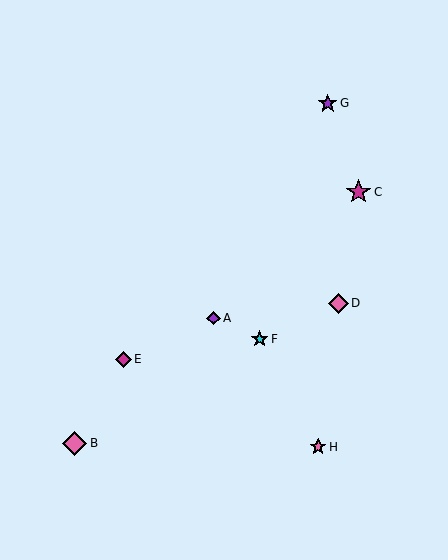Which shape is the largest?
The magenta star (labeled C) is the largest.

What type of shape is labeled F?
Shape F is a cyan star.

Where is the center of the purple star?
The center of the purple star is at (328, 103).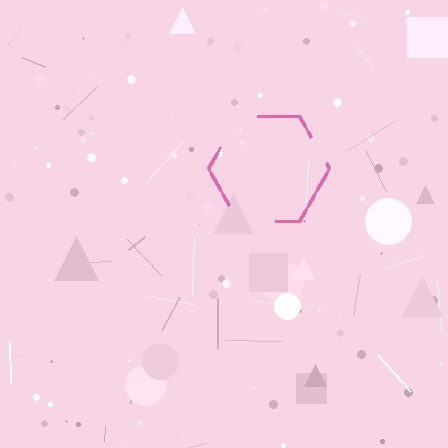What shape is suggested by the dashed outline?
The dashed outline suggests a hexagon.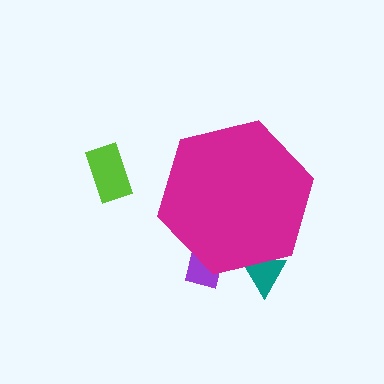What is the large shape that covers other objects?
A magenta hexagon.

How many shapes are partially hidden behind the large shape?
2 shapes are partially hidden.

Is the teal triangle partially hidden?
Yes, the teal triangle is partially hidden behind the magenta hexagon.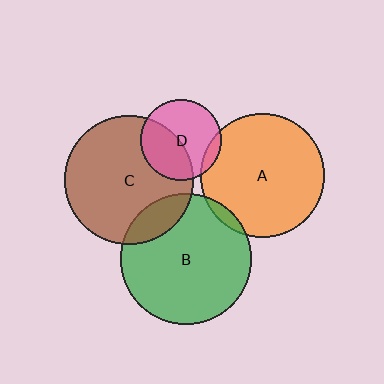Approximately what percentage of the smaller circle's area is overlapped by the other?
Approximately 10%.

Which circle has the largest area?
Circle B (green).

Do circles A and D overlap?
Yes.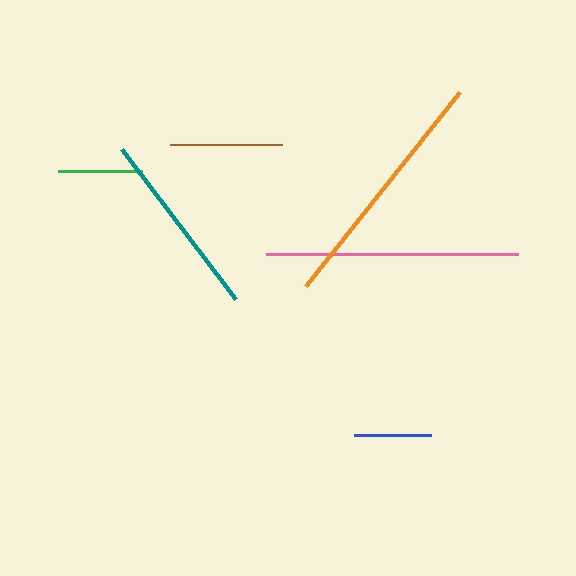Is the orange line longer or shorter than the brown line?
The orange line is longer than the brown line.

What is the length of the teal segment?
The teal segment is approximately 189 pixels long.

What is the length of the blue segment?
The blue segment is approximately 77 pixels long.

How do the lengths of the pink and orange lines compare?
The pink and orange lines are approximately the same length.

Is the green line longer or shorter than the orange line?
The orange line is longer than the green line.